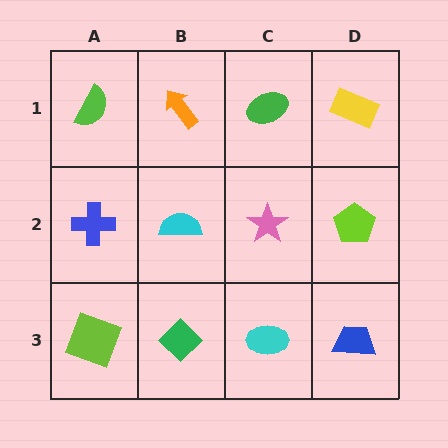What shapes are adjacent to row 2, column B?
An orange arrow (row 1, column B), a green diamond (row 3, column B), a blue cross (row 2, column A), a pink star (row 2, column C).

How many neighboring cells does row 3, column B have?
3.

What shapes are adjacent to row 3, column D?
A lime pentagon (row 2, column D), a cyan ellipse (row 3, column C).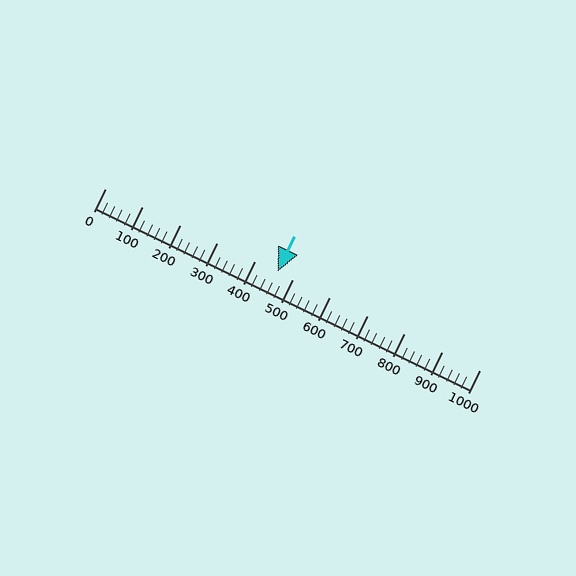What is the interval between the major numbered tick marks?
The major tick marks are spaced 100 units apart.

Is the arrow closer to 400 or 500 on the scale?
The arrow is closer to 500.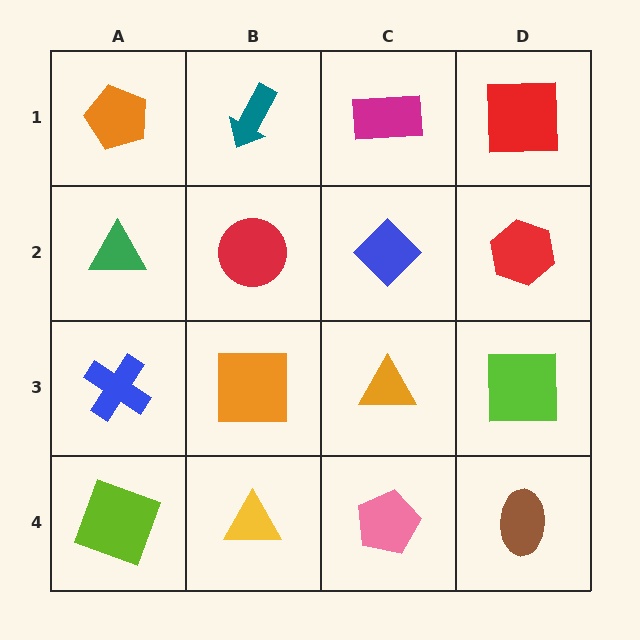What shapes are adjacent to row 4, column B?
An orange square (row 3, column B), a lime square (row 4, column A), a pink pentagon (row 4, column C).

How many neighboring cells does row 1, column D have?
2.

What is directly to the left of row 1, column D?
A magenta rectangle.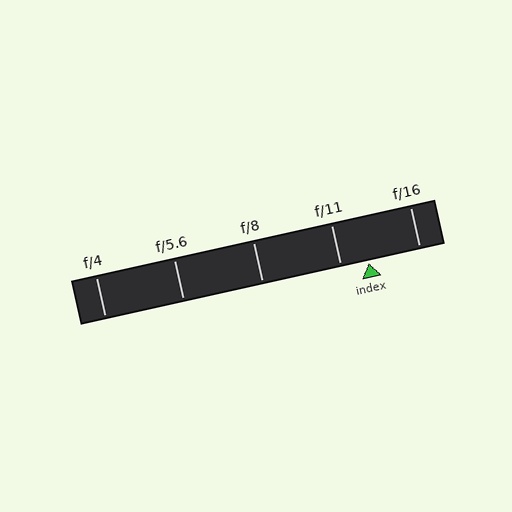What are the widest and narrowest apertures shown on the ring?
The widest aperture shown is f/4 and the narrowest is f/16.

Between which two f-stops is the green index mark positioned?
The index mark is between f/11 and f/16.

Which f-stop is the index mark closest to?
The index mark is closest to f/11.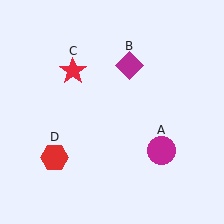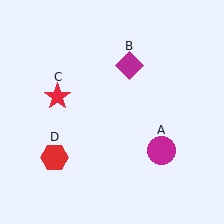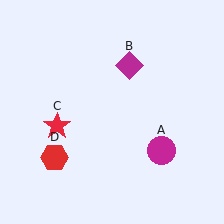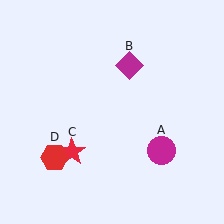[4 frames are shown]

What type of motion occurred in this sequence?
The red star (object C) rotated counterclockwise around the center of the scene.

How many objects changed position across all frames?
1 object changed position: red star (object C).